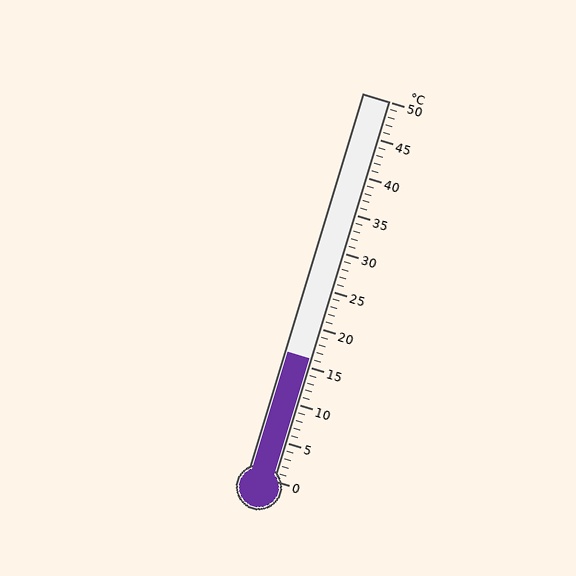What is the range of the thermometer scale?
The thermometer scale ranges from 0°C to 50°C.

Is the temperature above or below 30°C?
The temperature is below 30°C.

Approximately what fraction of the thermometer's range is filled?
The thermometer is filled to approximately 30% of its range.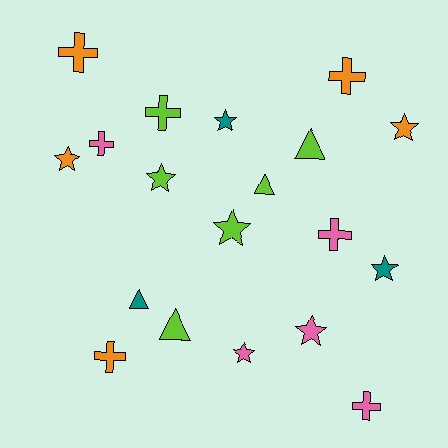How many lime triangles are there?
There are 3 lime triangles.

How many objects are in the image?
There are 19 objects.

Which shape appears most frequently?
Star, with 8 objects.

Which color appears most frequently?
Lime, with 6 objects.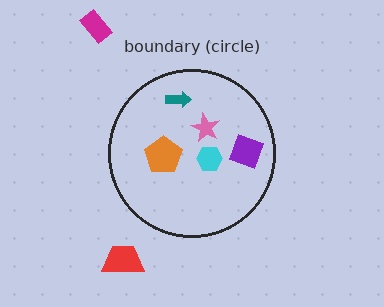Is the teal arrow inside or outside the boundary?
Inside.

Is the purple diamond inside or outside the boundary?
Inside.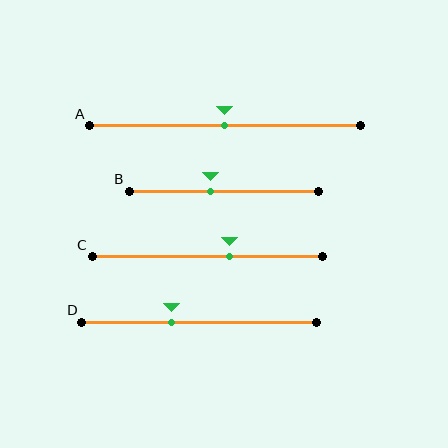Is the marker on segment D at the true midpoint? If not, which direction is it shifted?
No, the marker on segment D is shifted to the left by about 12% of the segment length.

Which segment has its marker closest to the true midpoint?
Segment A has its marker closest to the true midpoint.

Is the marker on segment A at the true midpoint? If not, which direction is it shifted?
Yes, the marker on segment A is at the true midpoint.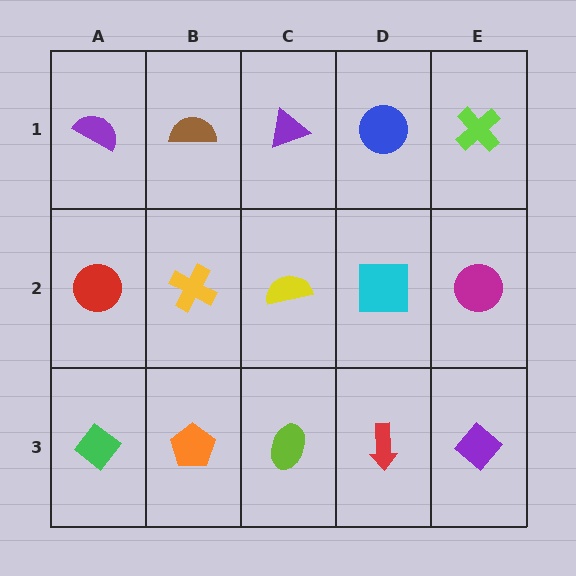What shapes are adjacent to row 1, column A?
A red circle (row 2, column A), a brown semicircle (row 1, column B).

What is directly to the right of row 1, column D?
A lime cross.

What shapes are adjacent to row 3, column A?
A red circle (row 2, column A), an orange pentagon (row 3, column B).